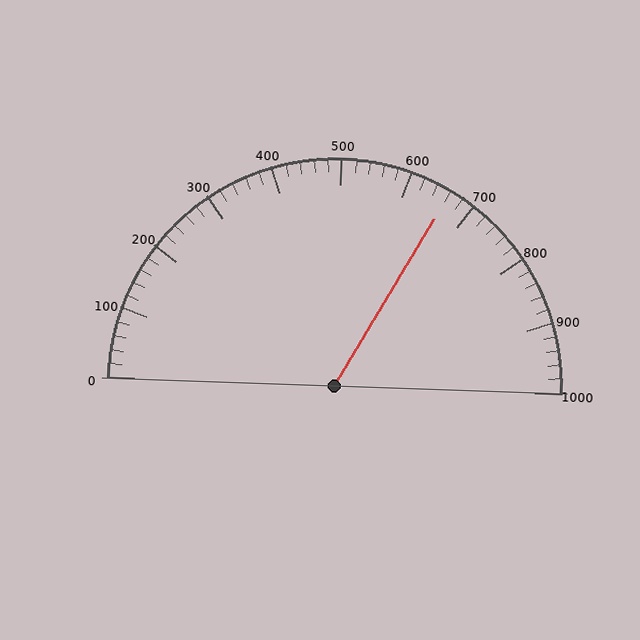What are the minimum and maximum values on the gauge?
The gauge ranges from 0 to 1000.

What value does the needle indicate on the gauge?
The needle indicates approximately 660.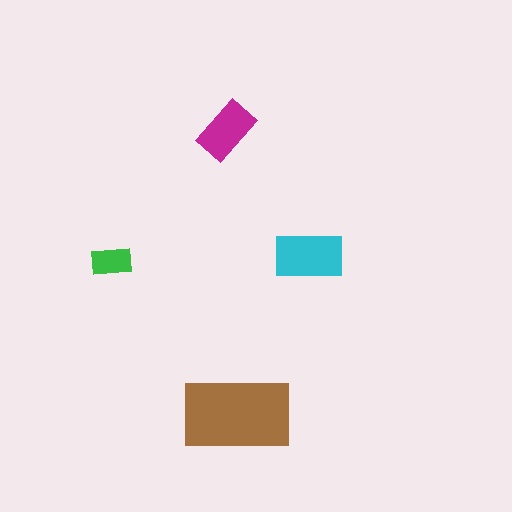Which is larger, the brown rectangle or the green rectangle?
The brown one.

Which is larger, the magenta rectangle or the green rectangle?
The magenta one.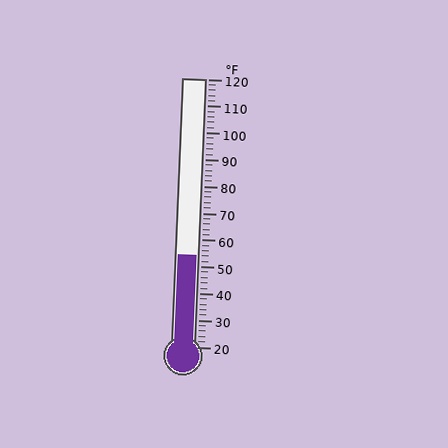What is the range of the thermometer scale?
The thermometer scale ranges from 20°F to 120°F.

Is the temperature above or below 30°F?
The temperature is above 30°F.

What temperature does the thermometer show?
The thermometer shows approximately 54°F.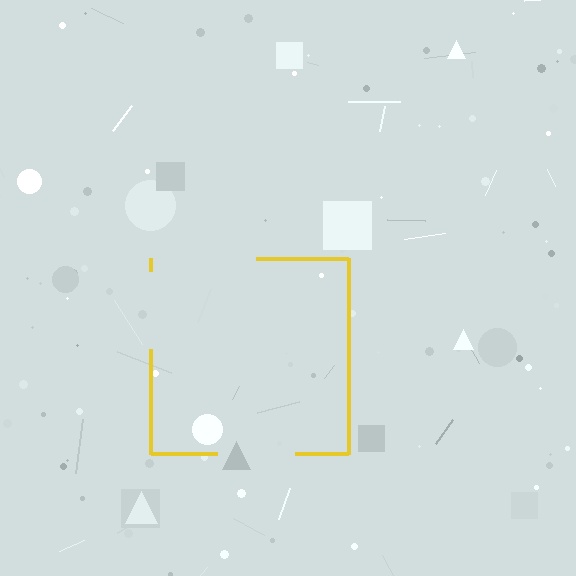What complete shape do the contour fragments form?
The contour fragments form a square.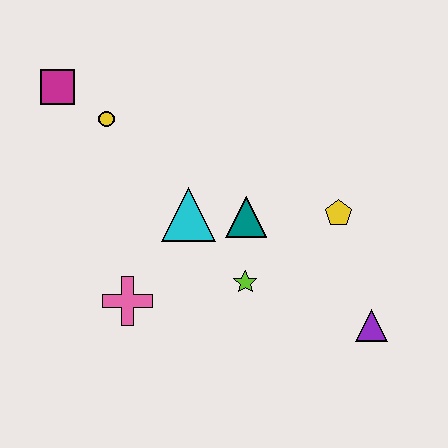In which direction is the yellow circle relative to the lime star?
The yellow circle is above the lime star.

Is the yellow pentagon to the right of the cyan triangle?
Yes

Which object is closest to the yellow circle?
The magenta square is closest to the yellow circle.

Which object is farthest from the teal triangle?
The magenta square is farthest from the teal triangle.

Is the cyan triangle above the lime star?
Yes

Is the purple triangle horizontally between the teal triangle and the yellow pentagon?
No